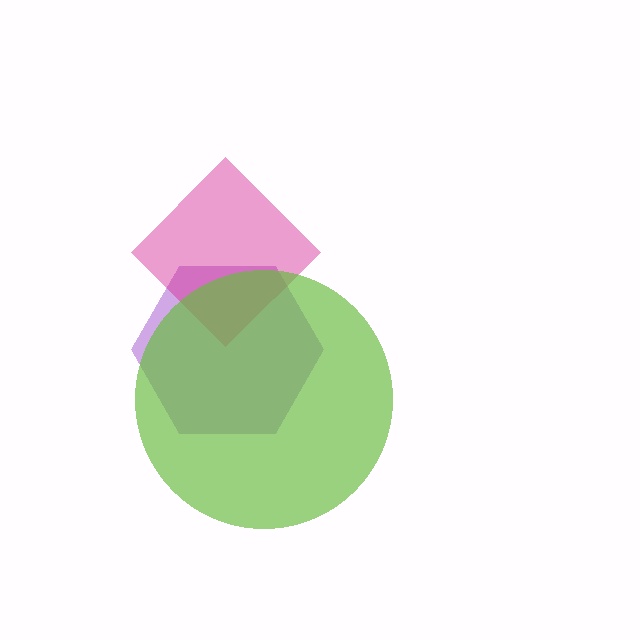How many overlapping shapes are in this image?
There are 3 overlapping shapes in the image.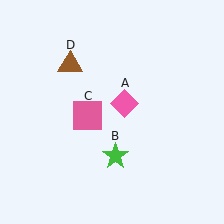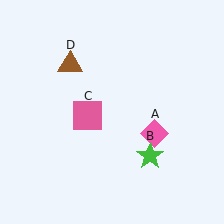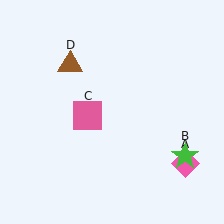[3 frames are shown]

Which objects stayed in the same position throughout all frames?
Pink square (object C) and brown triangle (object D) remained stationary.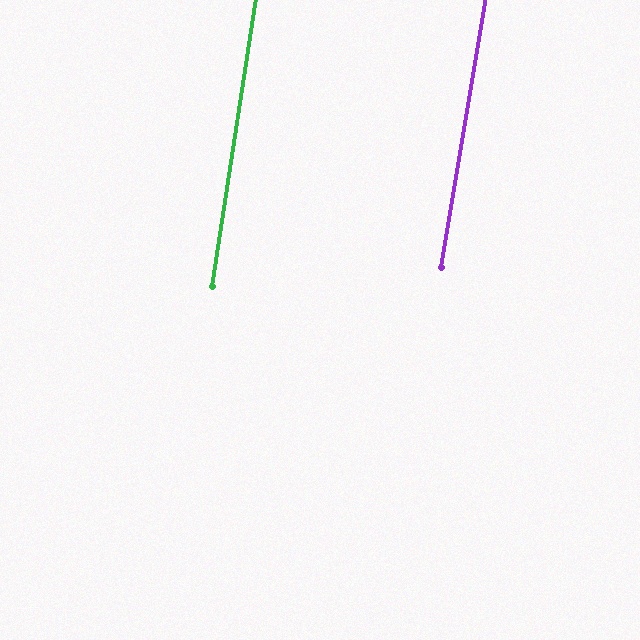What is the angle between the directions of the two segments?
Approximately 1 degree.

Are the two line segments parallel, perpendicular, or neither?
Parallel — their directions differ by only 0.8°.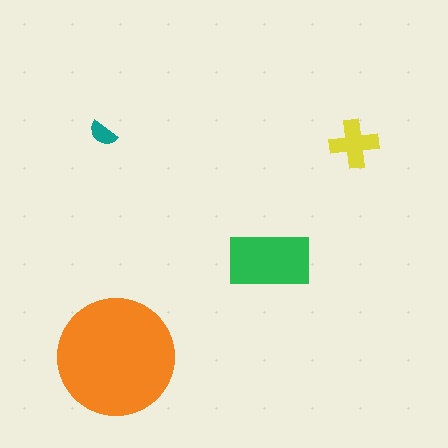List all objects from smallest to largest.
The teal semicircle, the yellow cross, the green rectangle, the orange circle.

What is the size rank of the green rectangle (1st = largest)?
2nd.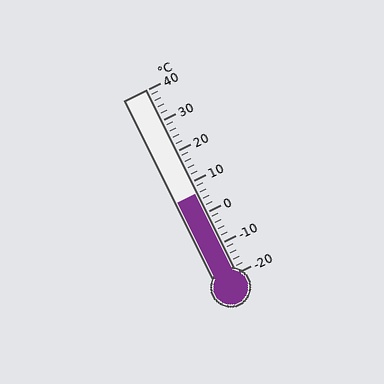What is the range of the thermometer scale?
The thermometer scale ranges from -20°C to 40°C.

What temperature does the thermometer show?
The thermometer shows approximately 6°C.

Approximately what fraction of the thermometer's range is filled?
The thermometer is filled to approximately 45% of its range.